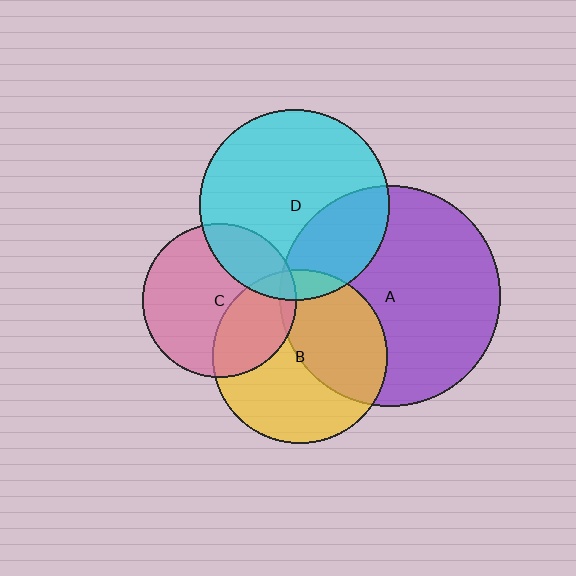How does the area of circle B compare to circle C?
Approximately 1.3 times.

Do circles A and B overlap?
Yes.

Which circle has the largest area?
Circle A (purple).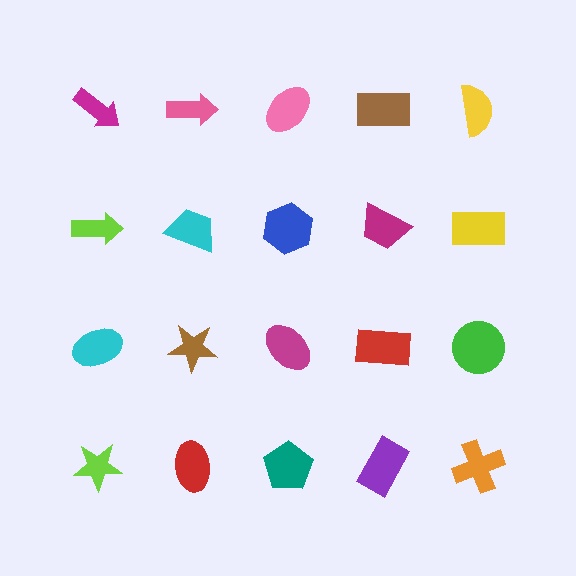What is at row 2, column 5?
A yellow rectangle.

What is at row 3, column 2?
A brown star.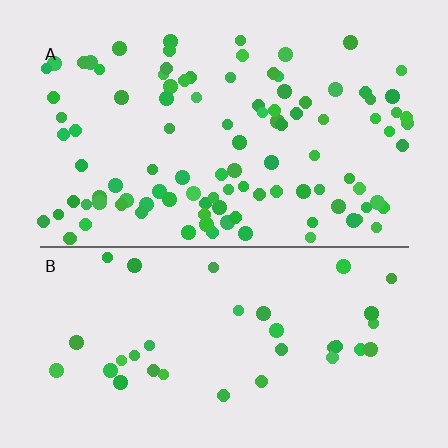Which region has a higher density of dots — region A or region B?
A (the top).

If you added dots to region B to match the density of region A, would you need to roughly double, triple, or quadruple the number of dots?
Approximately triple.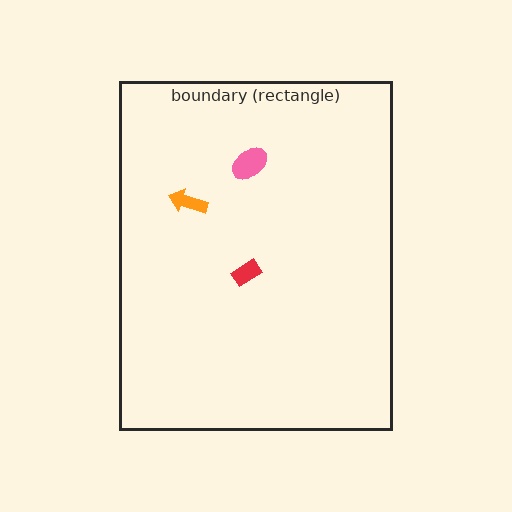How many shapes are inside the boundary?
3 inside, 0 outside.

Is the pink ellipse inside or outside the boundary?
Inside.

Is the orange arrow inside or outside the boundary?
Inside.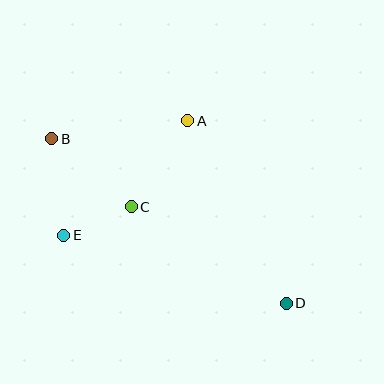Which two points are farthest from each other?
Points B and D are farthest from each other.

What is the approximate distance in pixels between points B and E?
The distance between B and E is approximately 97 pixels.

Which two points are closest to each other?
Points C and E are closest to each other.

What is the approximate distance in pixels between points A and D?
The distance between A and D is approximately 208 pixels.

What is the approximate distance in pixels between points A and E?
The distance between A and E is approximately 169 pixels.